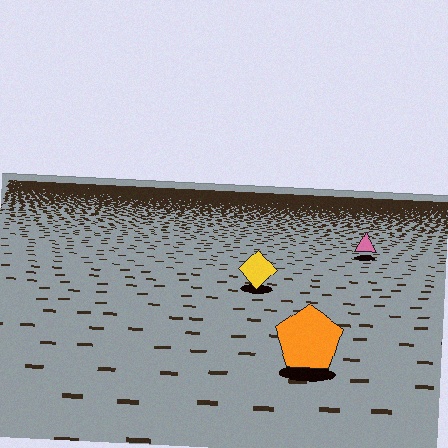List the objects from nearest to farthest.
From nearest to farthest: the orange pentagon, the yellow diamond, the pink triangle.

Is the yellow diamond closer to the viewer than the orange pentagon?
No. The orange pentagon is closer — you can tell from the texture gradient: the ground texture is coarser near it.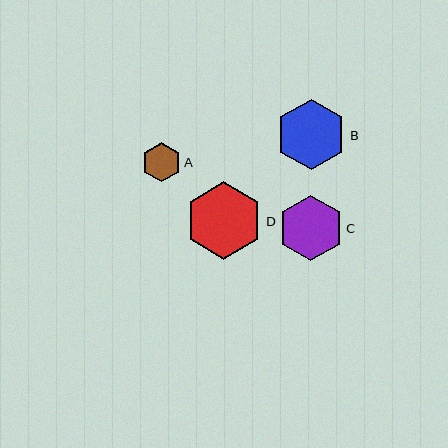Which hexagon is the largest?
Hexagon D is the largest with a size of approximately 77 pixels.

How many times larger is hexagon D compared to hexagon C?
Hexagon D is approximately 1.2 times the size of hexagon C.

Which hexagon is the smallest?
Hexagon A is the smallest with a size of approximately 39 pixels.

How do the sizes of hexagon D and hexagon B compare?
Hexagon D and hexagon B are approximately the same size.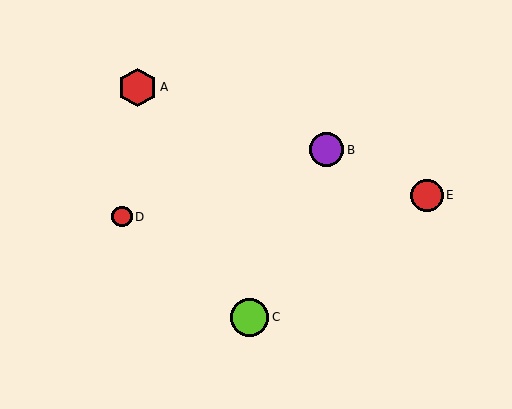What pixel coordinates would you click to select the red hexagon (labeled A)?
Click at (138, 88) to select the red hexagon A.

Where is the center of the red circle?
The center of the red circle is at (122, 217).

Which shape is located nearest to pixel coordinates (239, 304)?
The lime circle (labeled C) at (250, 317) is nearest to that location.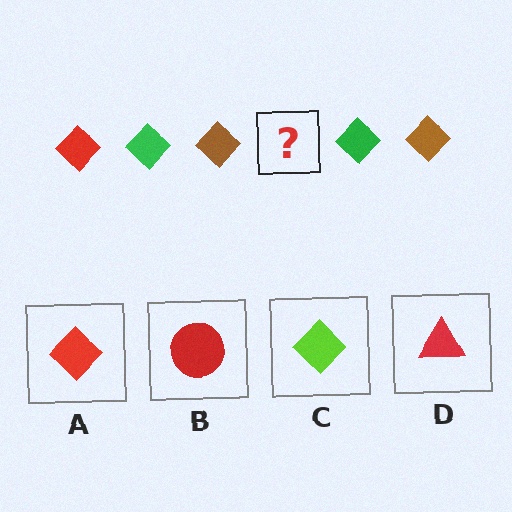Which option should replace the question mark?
Option A.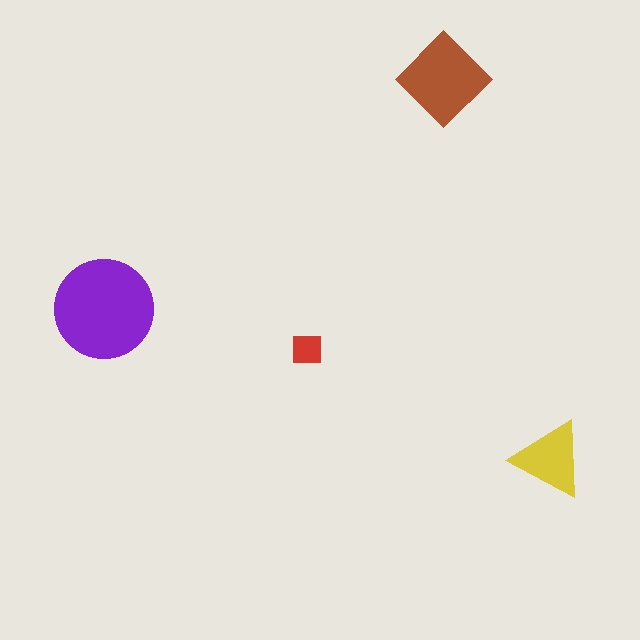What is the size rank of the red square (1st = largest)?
4th.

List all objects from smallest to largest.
The red square, the yellow triangle, the brown diamond, the purple circle.